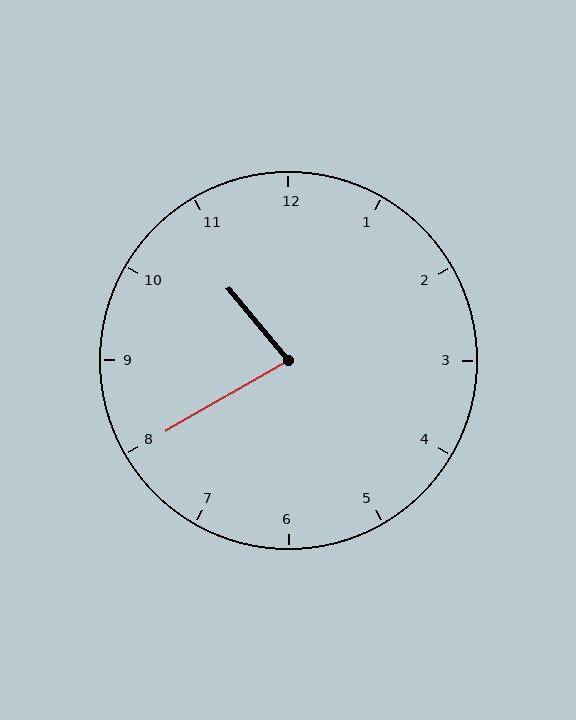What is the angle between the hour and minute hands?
Approximately 80 degrees.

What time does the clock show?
10:40.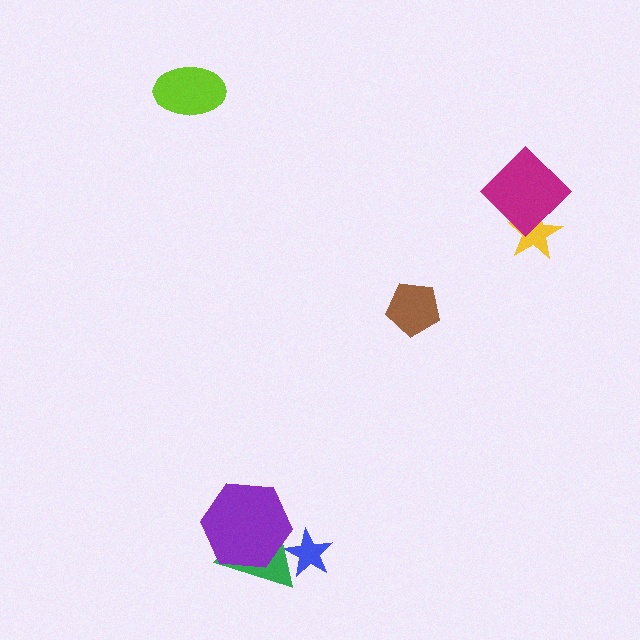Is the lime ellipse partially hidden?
No, no other shape covers it.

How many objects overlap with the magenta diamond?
1 object overlaps with the magenta diamond.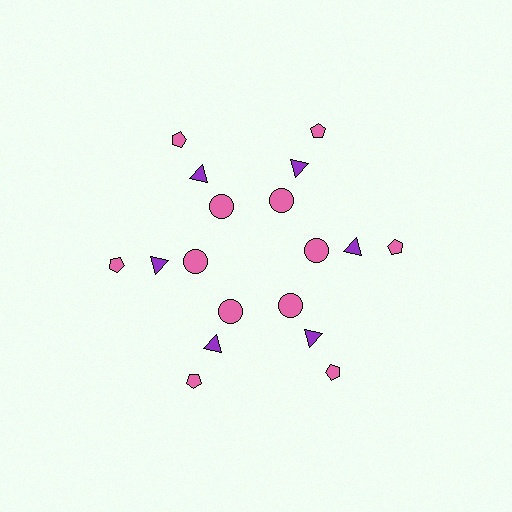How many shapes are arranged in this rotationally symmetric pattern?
There are 18 shapes, arranged in 6 groups of 3.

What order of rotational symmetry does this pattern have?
This pattern has 6-fold rotational symmetry.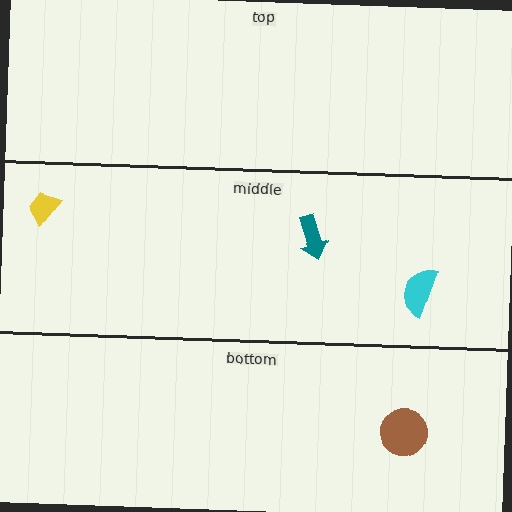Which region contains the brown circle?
The bottom region.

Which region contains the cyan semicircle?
The middle region.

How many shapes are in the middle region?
3.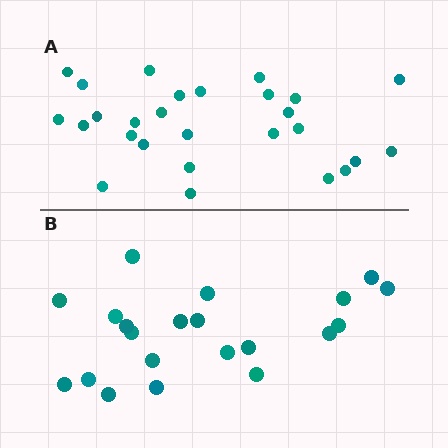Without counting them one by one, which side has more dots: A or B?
Region A (the top region) has more dots.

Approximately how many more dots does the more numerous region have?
Region A has about 6 more dots than region B.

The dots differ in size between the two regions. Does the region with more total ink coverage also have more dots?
No. Region B has more total ink coverage because its dots are larger, but region A actually contains more individual dots. Total area can be misleading — the number of items is what matters here.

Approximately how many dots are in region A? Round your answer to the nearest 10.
About 30 dots. (The exact count is 27, which rounds to 30.)